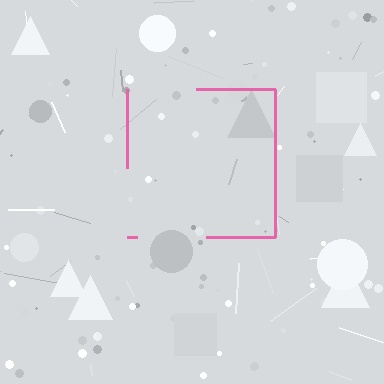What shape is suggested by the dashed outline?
The dashed outline suggests a square.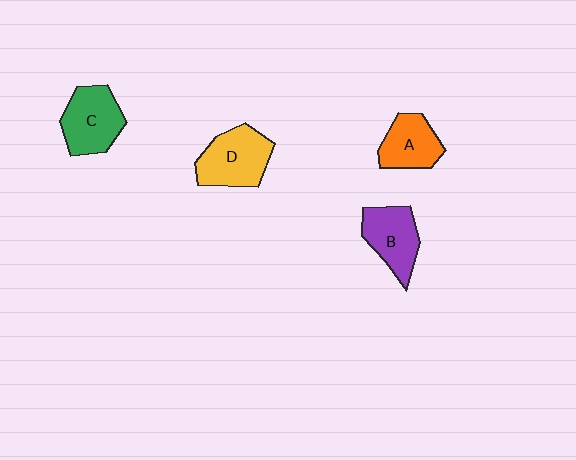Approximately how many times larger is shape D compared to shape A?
Approximately 1.3 times.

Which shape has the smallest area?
Shape A (orange).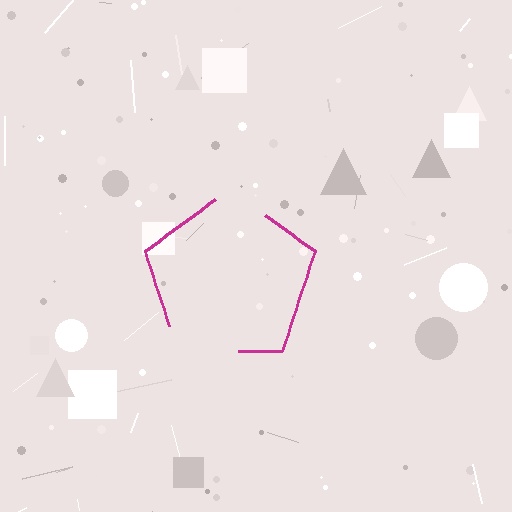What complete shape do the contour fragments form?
The contour fragments form a pentagon.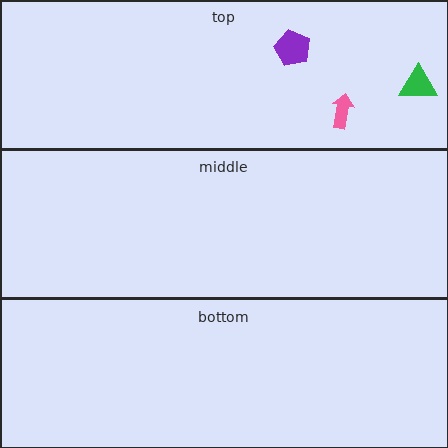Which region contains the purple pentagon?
The top region.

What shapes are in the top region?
The pink arrow, the green triangle, the purple pentagon.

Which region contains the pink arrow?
The top region.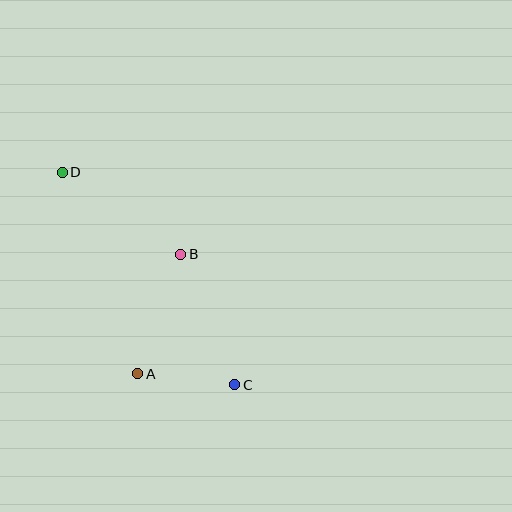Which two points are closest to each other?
Points A and C are closest to each other.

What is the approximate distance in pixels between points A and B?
The distance between A and B is approximately 127 pixels.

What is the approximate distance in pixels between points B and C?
The distance between B and C is approximately 141 pixels.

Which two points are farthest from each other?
Points C and D are farthest from each other.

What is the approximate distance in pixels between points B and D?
The distance between B and D is approximately 144 pixels.